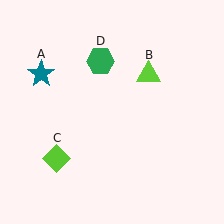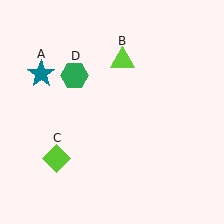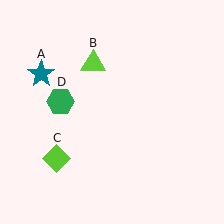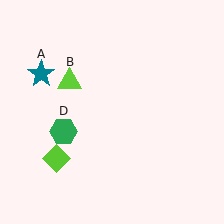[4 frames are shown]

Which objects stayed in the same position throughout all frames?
Teal star (object A) and lime diamond (object C) remained stationary.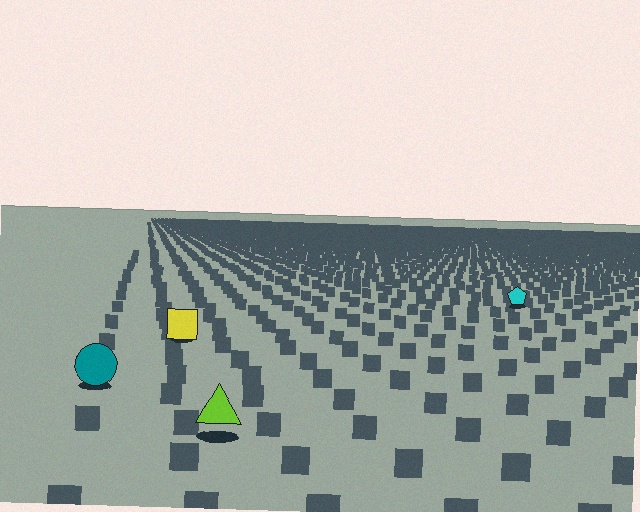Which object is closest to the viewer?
The lime triangle is closest. The texture marks near it are larger and more spread out.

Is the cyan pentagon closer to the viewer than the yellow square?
No. The yellow square is closer — you can tell from the texture gradient: the ground texture is coarser near it.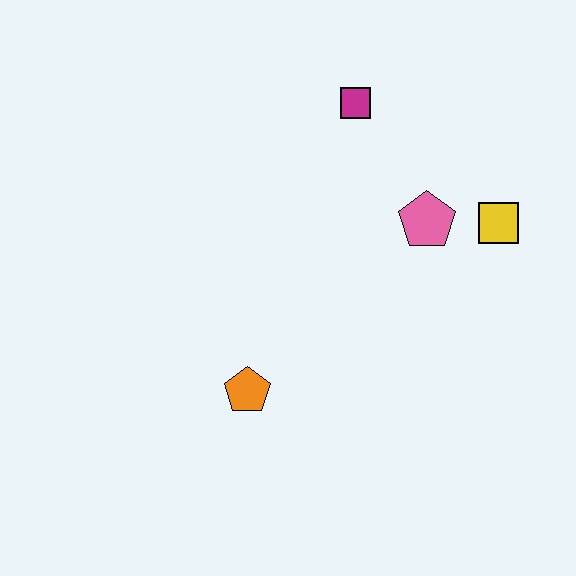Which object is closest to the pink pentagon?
The yellow square is closest to the pink pentagon.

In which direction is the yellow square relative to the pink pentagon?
The yellow square is to the right of the pink pentagon.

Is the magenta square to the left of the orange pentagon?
No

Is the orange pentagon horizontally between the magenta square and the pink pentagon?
No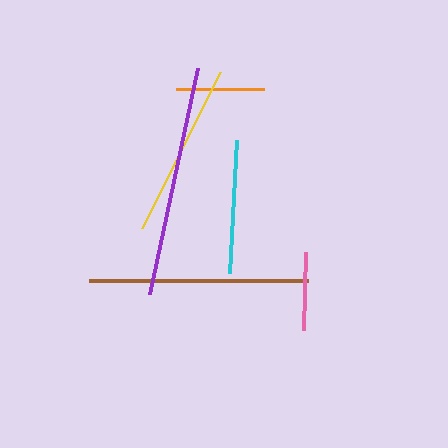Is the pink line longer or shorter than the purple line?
The purple line is longer than the pink line.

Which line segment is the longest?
The purple line is the longest at approximately 231 pixels.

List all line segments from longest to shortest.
From longest to shortest: purple, brown, yellow, cyan, orange, pink.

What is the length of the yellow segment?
The yellow segment is approximately 174 pixels long.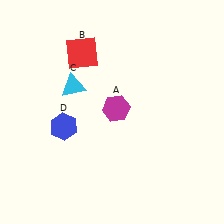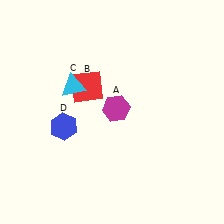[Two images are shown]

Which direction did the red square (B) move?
The red square (B) moved down.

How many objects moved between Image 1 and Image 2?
1 object moved between the two images.